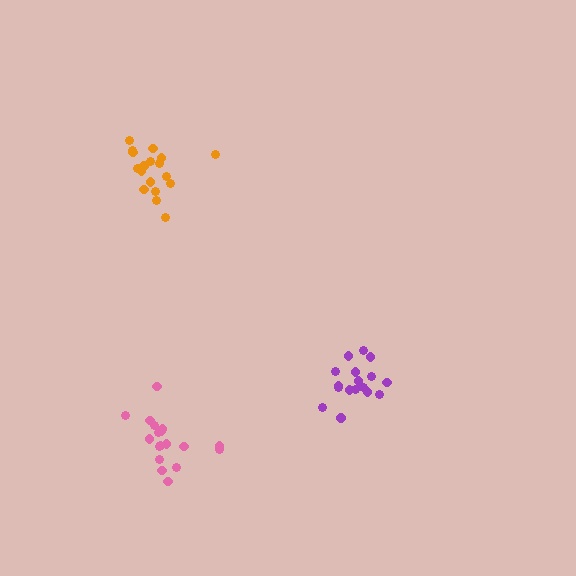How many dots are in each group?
Group 1: 18 dots, Group 2: 18 dots, Group 3: 17 dots (53 total).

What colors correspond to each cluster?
The clusters are colored: pink, orange, purple.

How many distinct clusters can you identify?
There are 3 distinct clusters.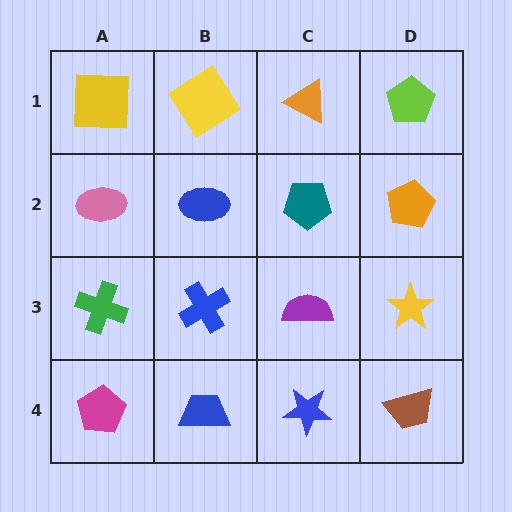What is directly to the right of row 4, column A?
A blue trapezoid.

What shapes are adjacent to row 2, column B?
A yellow diamond (row 1, column B), a blue cross (row 3, column B), a pink ellipse (row 2, column A), a teal pentagon (row 2, column C).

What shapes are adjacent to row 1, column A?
A pink ellipse (row 2, column A), a yellow diamond (row 1, column B).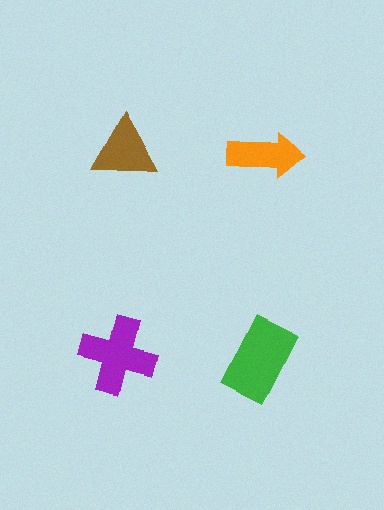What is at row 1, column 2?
An orange arrow.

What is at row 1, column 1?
A brown triangle.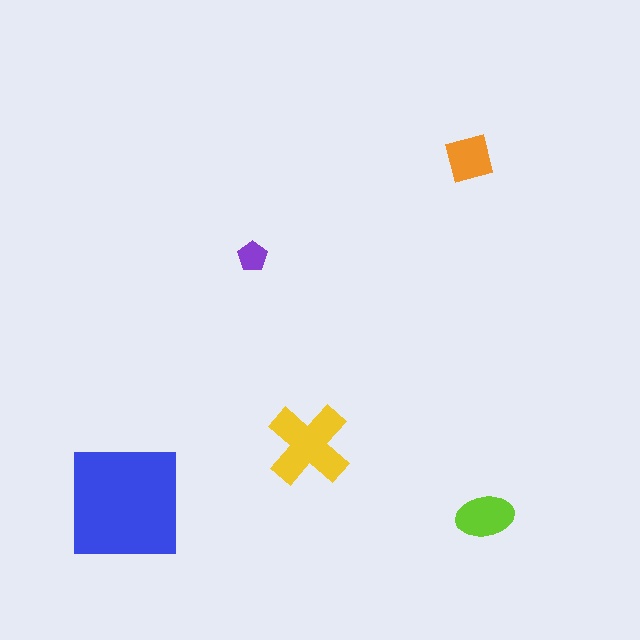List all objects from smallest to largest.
The purple pentagon, the orange square, the lime ellipse, the yellow cross, the blue square.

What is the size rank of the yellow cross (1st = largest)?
2nd.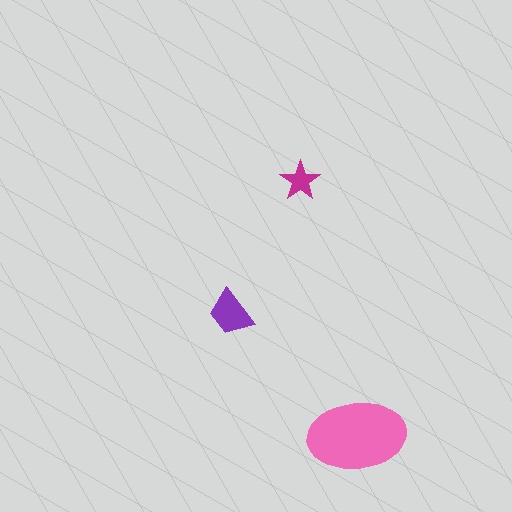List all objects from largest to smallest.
The pink ellipse, the purple trapezoid, the magenta star.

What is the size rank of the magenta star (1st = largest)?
3rd.